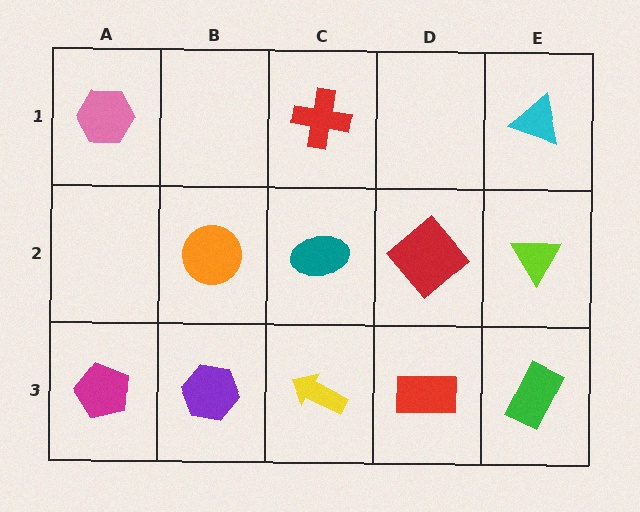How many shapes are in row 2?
4 shapes.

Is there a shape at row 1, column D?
No, that cell is empty.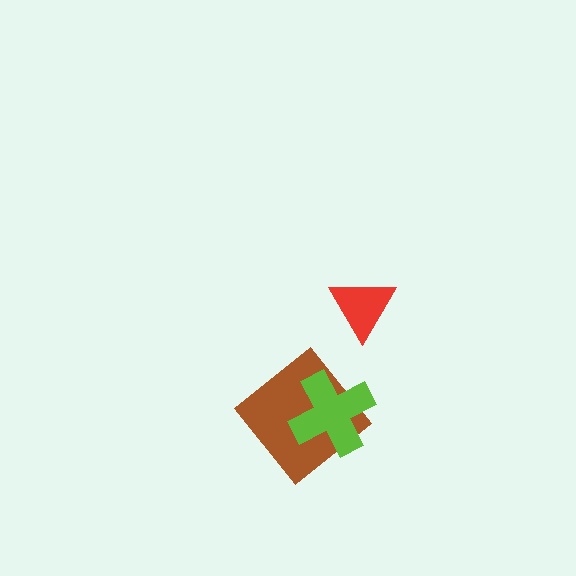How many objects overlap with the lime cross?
1 object overlaps with the lime cross.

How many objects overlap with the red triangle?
0 objects overlap with the red triangle.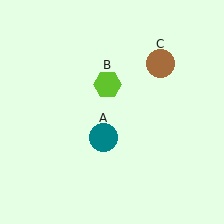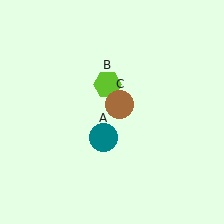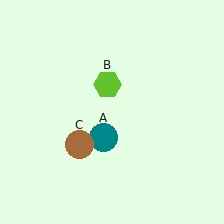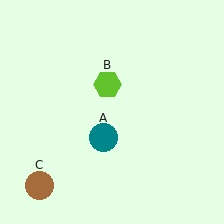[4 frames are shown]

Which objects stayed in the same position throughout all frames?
Teal circle (object A) and lime hexagon (object B) remained stationary.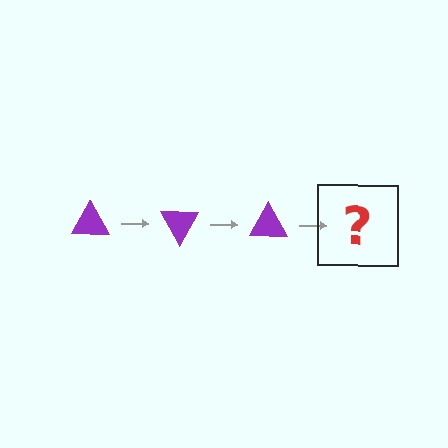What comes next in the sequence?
The next element should be a purple triangle rotated 180 degrees.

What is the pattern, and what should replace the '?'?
The pattern is that the triangle rotates 60 degrees each step. The '?' should be a purple triangle rotated 180 degrees.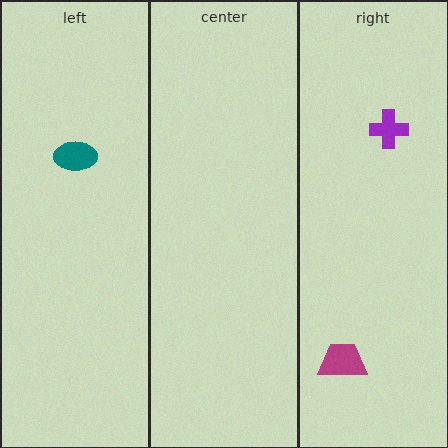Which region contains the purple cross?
The right region.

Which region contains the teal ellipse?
The left region.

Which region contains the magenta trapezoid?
The right region.